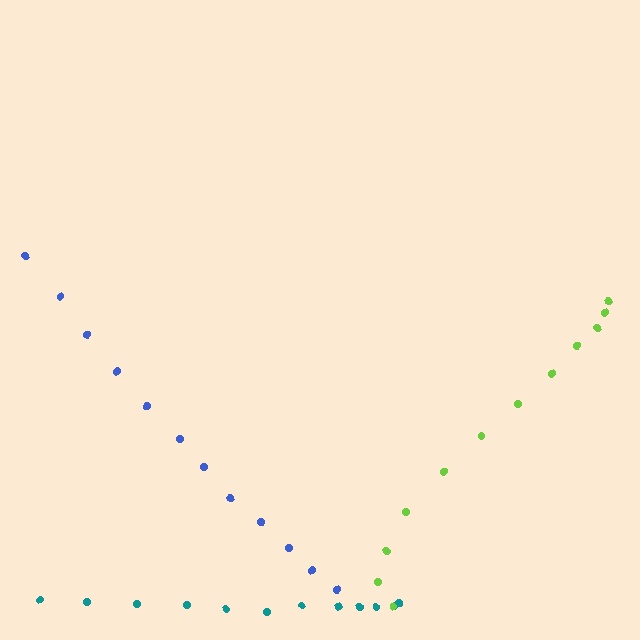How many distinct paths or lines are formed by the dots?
There are 3 distinct paths.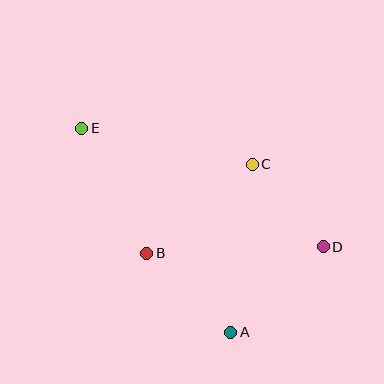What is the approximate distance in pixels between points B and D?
The distance between B and D is approximately 176 pixels.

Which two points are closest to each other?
Points C and D are closest to each other.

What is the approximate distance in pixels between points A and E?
The distance between A and E is approximately 253 pixels.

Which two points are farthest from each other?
Points D and E are farthest from each other.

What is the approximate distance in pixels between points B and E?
The distance between B and E is approximately 141 pixels.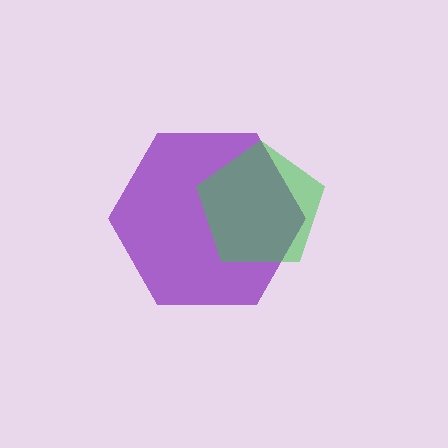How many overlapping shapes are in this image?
There are 2 overlapping shapes in the image.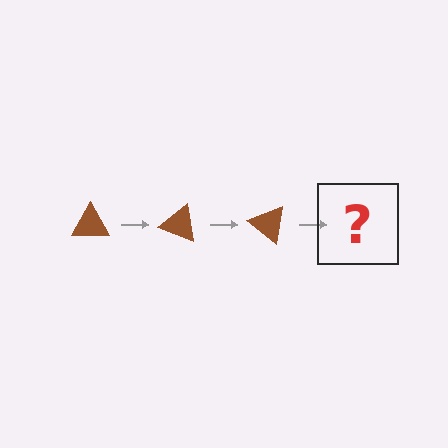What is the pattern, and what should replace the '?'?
The pattern is that the triangle rotates 20 degrees each step. The '?' should be a brown triangle rotated 60 degrees.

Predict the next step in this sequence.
The next step is a brown triangle rotated 60 degrees.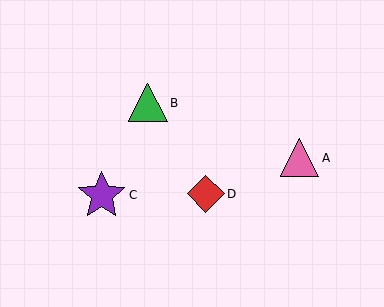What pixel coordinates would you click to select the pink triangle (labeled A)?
Click at (300, 158) to select the pink triangle A.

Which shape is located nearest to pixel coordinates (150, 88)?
The green triangle (labeled B) at (148, 103) is nearest to that location.